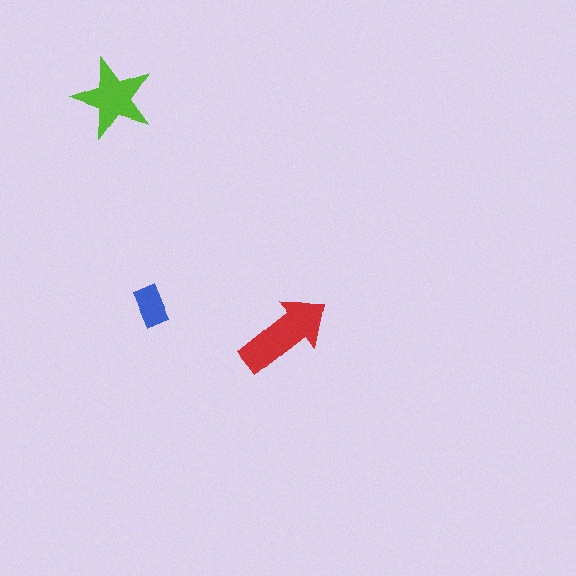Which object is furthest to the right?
The red arrow is rightmost.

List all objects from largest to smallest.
The red arrow, the lime star, the blue rectangle.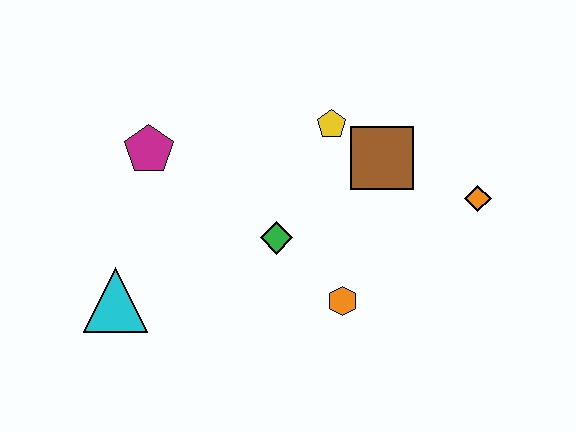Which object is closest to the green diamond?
The orange hexagon is closest to the green diamond.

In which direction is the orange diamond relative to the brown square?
The orange diamond is to the right of the brown square.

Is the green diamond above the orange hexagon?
Yes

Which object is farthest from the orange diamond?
The cyan triangle is farthest from the orange diamond.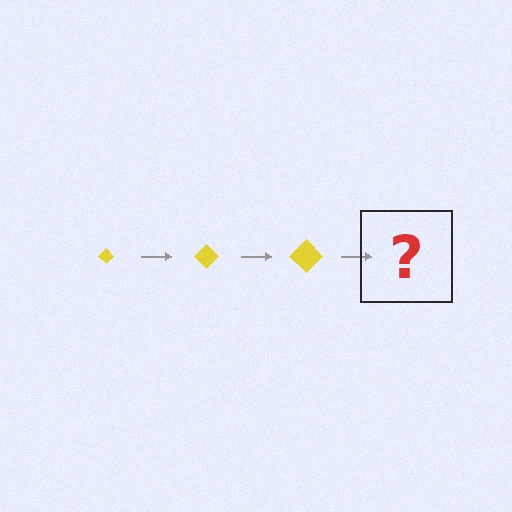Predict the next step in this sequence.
The next step is a yellow diamond, larger than the previous one.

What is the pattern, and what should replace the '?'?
The pattern is that the diamond gets progressively larger each step. The '?' should be a yellow diamond, larger than the previous one.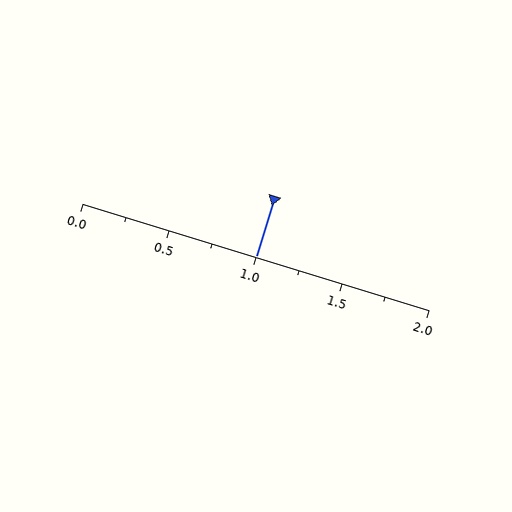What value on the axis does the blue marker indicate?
The marker indicates approximately 1.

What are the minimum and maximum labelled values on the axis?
The axis runs from 0.0 to 2.0.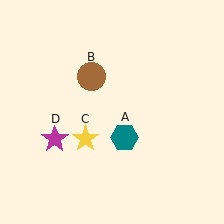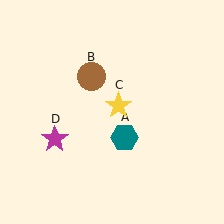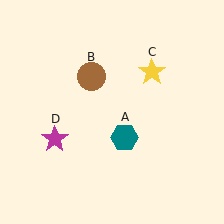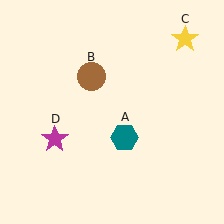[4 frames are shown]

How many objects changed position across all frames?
1 object changed position: yellow star (object C).